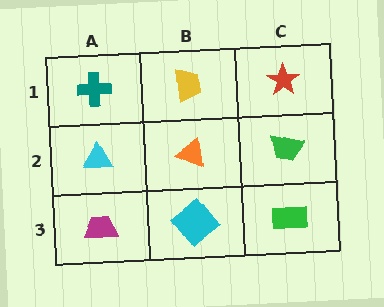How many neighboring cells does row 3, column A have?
2.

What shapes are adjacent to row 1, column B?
An orange triangle (row 2, column B), a teal cross (row 1, column A), a red star (row 1, column C).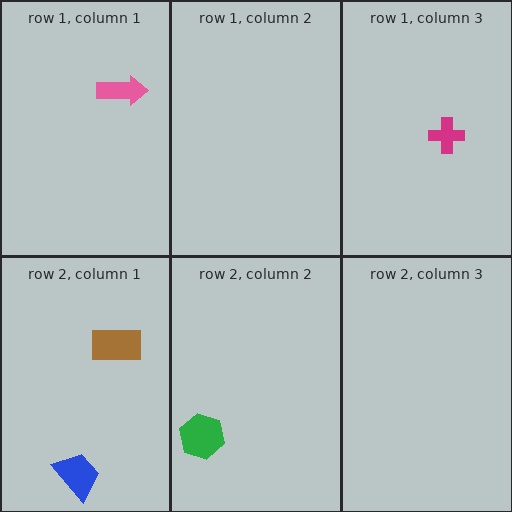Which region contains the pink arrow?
The row 1, column 1 region.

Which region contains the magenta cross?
The row 1, column 3 region.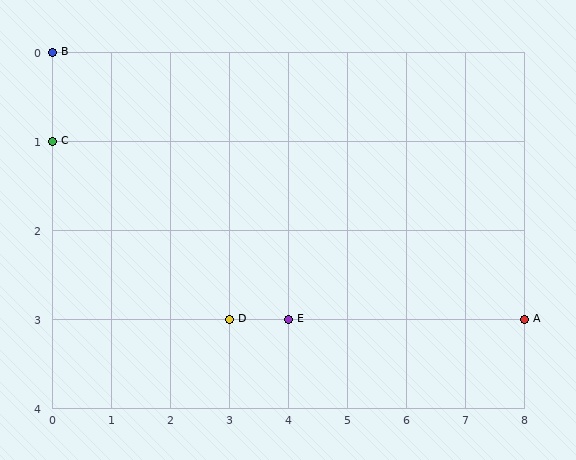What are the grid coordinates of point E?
Point E is at grid coordinates (4, 3).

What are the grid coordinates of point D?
Point D is at grid coordinates (3, 3).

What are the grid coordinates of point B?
Point B is at grid coordinates (0, 0).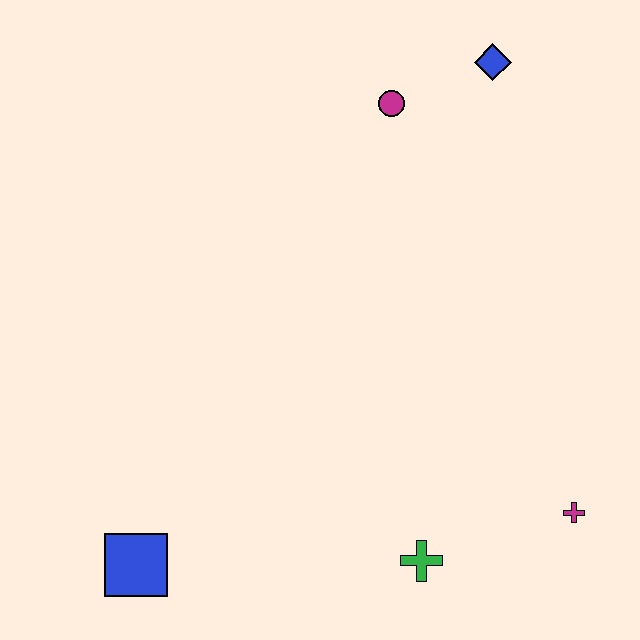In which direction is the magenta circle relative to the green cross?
The magenta circle is above the green cross.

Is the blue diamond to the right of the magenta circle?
Yes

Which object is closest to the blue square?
The green cross is closest to the blue square.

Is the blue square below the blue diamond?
Yes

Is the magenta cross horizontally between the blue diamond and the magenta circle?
No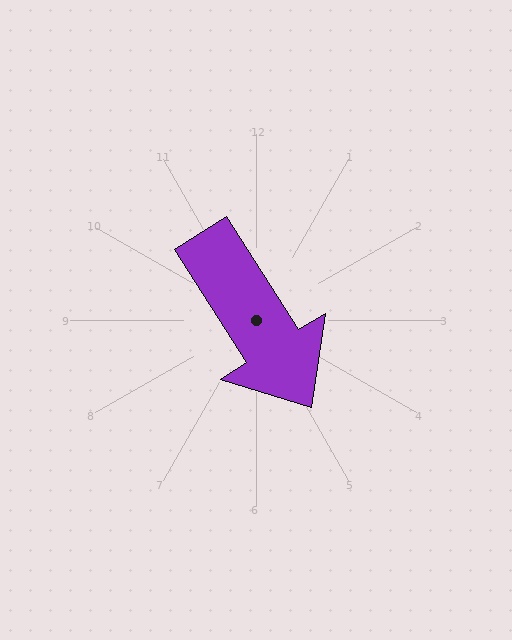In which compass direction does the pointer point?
Southeast.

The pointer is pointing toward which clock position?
Roughly 5 o'clock.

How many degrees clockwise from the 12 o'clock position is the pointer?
Approximately 148 degrees.